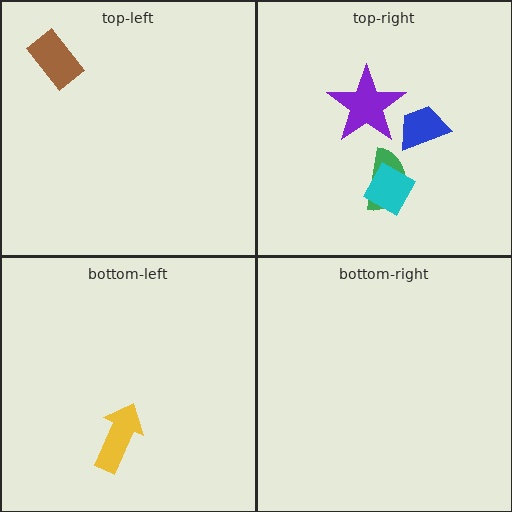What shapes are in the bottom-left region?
The yellow arrow.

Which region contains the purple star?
The top-right region.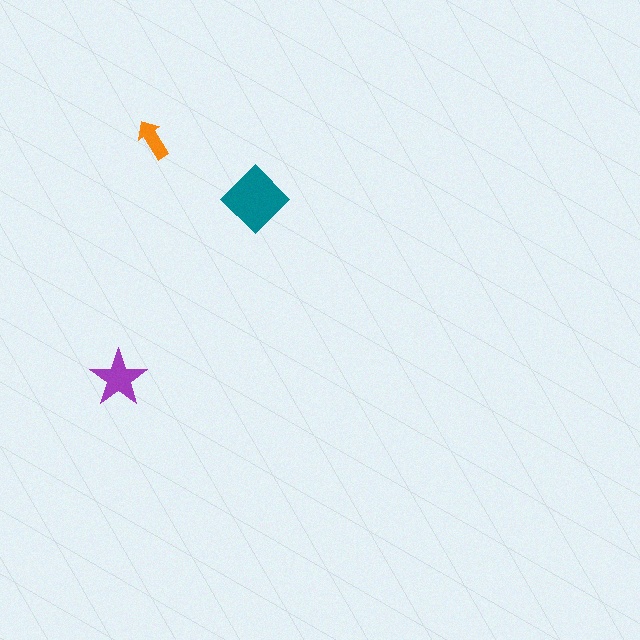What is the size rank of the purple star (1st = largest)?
2nd.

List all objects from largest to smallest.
The teal diamond, the purple star, the orange arrow.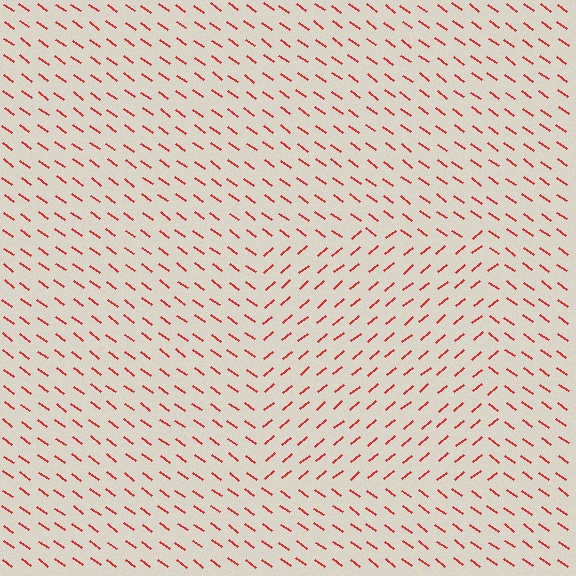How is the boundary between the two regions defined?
The boundary is defined purely by a change in line orientation (approximately 76 degrees difference). All lines are the same color and thickness.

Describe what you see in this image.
The image is filled with small red line segments. A rectangle region in the image has lines oriented differently from the surrounding lines, creating a visible texture boundary.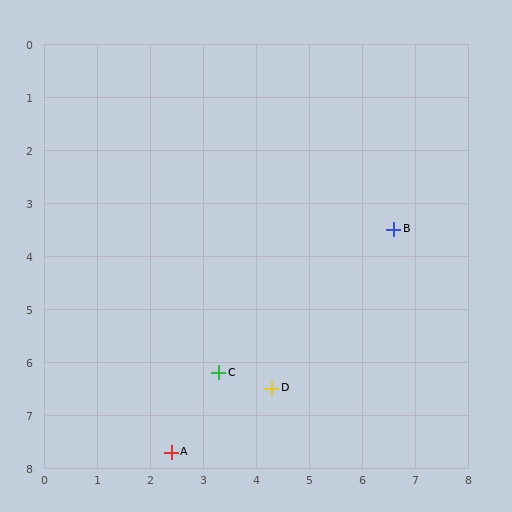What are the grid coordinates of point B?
Point B is at approximately (6.6, 3.5).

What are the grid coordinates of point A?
Point A is at approximately (2.4, 7.7).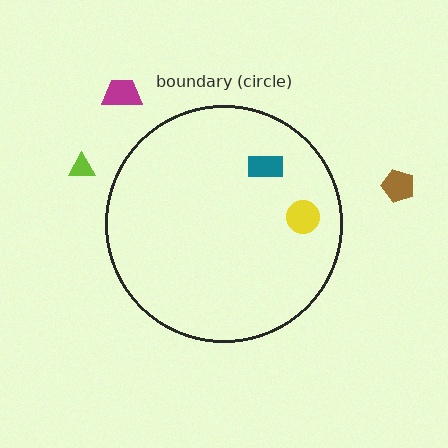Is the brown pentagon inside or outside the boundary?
Outside.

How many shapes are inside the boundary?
2 inside, 3 outside.